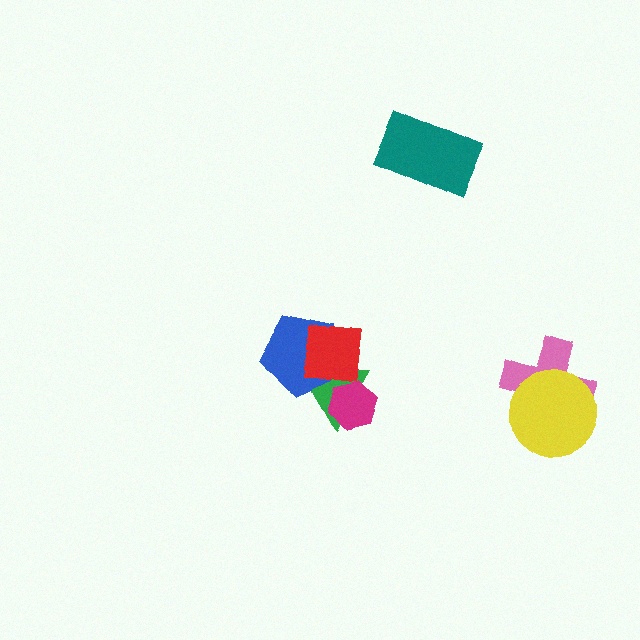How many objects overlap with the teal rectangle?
0 objects overlap with the teal rectangle.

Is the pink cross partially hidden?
Yes, it is partially covered by another shape.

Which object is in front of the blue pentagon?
The red square is in front of the blue pentagon.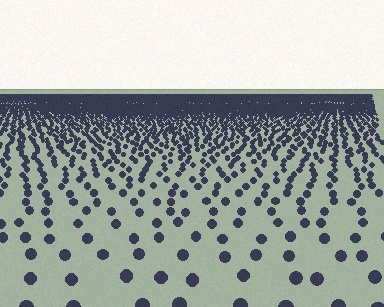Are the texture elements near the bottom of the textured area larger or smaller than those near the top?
Larger. Near the bottom, elements are closer to the viewer and appear at a bigger on-screen size.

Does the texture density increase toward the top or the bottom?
Density increases toward the top.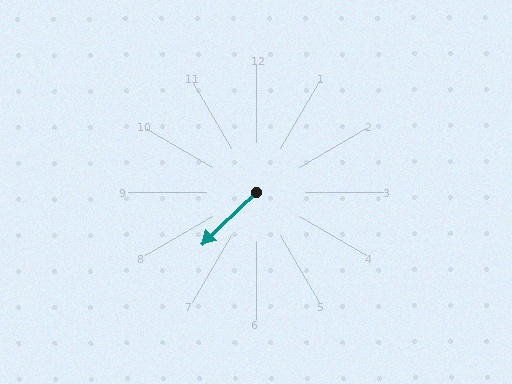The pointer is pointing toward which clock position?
Roughly 8 o'clock.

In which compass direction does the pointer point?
Southwest.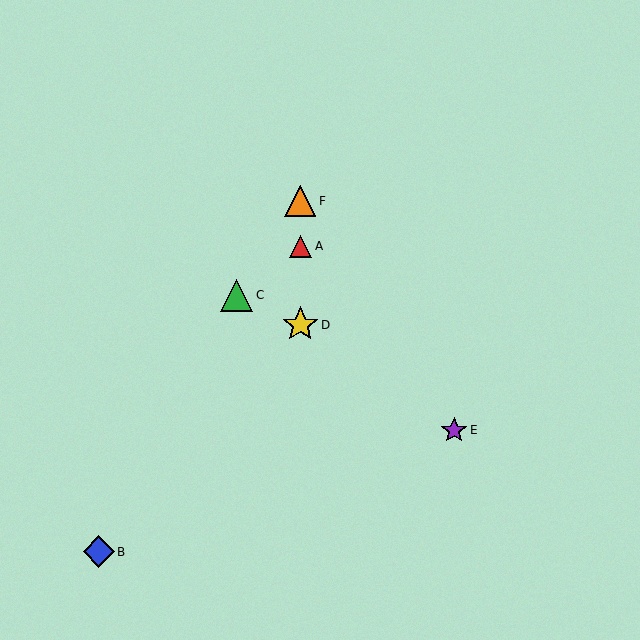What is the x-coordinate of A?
Object A is at x≈300.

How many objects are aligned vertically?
3 objects (A, D, F) are aligned vertically.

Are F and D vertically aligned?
Yes, both are at x≈300.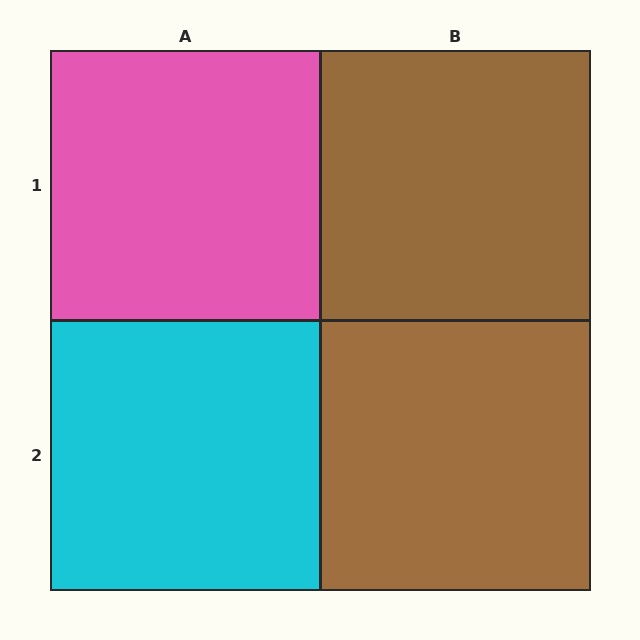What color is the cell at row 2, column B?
Brown.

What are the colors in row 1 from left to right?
Pink, brown.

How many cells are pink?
1 cell is pink.